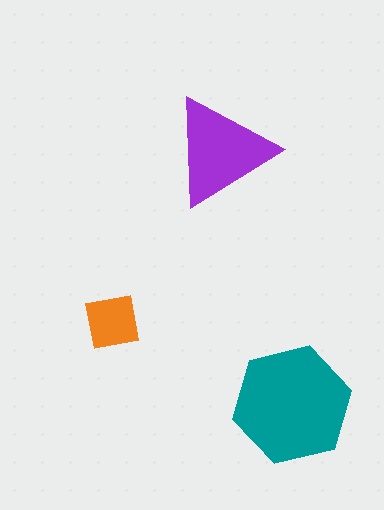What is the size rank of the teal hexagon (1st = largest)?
1st.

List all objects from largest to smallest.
The teal hexagon, the purple triangle, the orange square.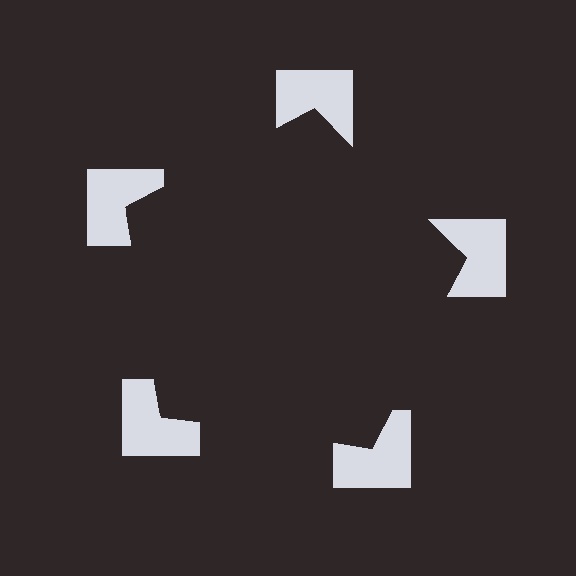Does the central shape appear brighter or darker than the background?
It typically appears slightly darker than the background, even though no actual brightness change is drawn.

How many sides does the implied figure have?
5 sides.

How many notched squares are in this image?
There are 5 — one at each vertex of the illusory pentagon.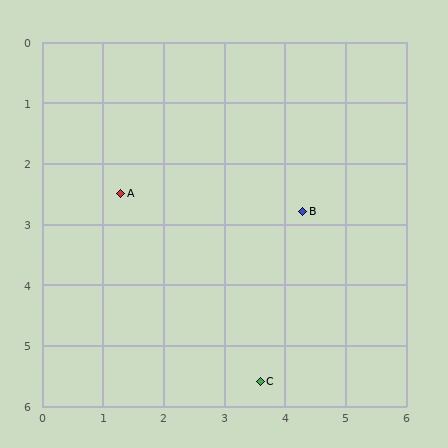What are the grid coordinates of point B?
Point B is at approximately (4.3, 2.8).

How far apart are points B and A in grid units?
Points B and A are about 3.0 grid units apart.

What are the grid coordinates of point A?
Point A is at approximately (1.3, 2.5).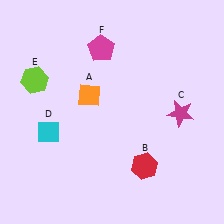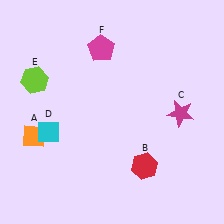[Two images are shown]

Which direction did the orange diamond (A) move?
The orange diamond (A) moved left.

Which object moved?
The orange diamond (A) moved left.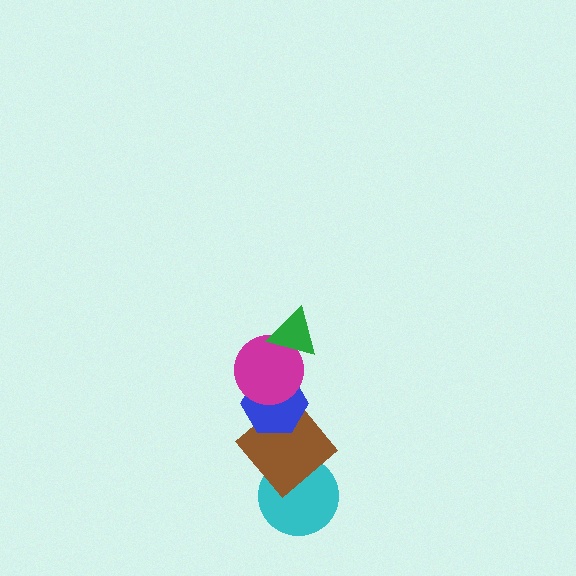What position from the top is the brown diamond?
The brown diamond is 4th from the top.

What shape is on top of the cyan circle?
The brown diamond is on top of the cyan circle.